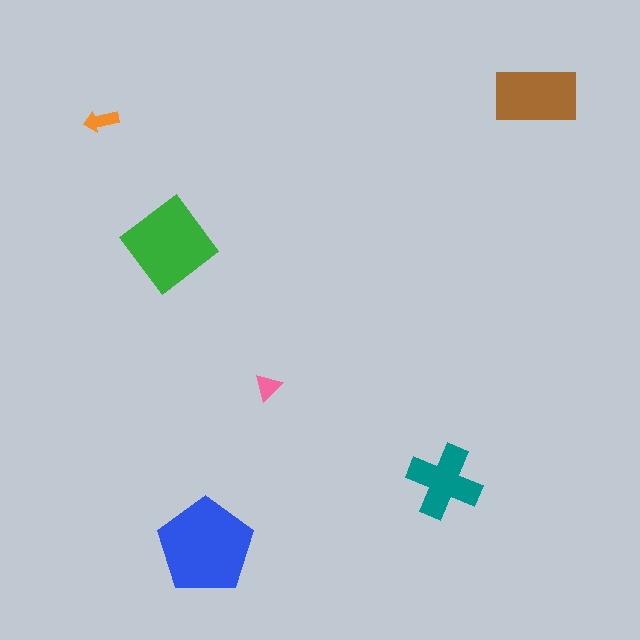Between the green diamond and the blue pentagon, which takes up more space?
The blue pentagon.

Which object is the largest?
The blue pentagon.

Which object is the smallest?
The pink triangle.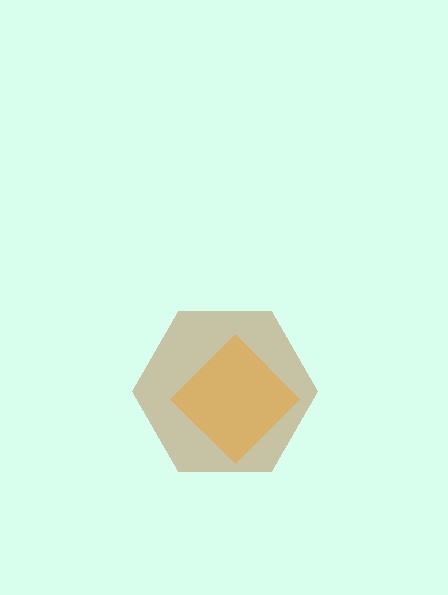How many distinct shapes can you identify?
There are 2 distinct shapes: a brown hexagon, an orange diamond.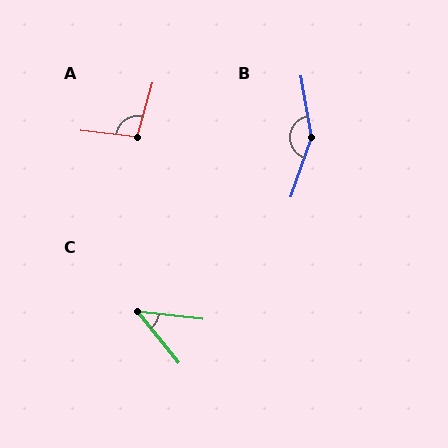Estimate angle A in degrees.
Approximately 100 degrees.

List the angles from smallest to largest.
C (45°), A (100°), B (152°).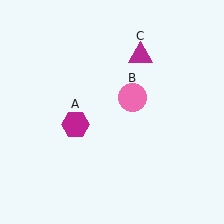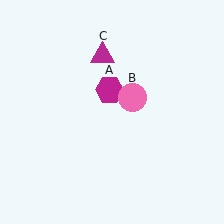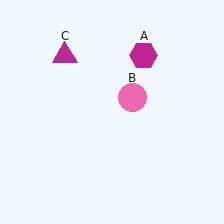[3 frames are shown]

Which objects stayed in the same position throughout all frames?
Pink circle (object B) remained stationary.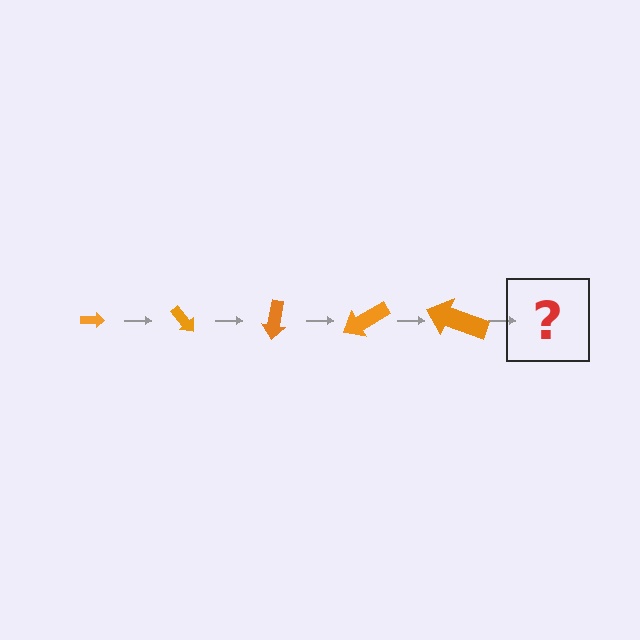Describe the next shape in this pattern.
It should be an arrow, larger than the previous one and rotated 250 degrees from the start.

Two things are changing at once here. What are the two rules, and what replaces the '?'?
The two rules are that the arrow grows larger each step and it rotates 50 degrees each step. The '?' should be an arrow, larger than the previous one and rotated 250 degrees from the start.